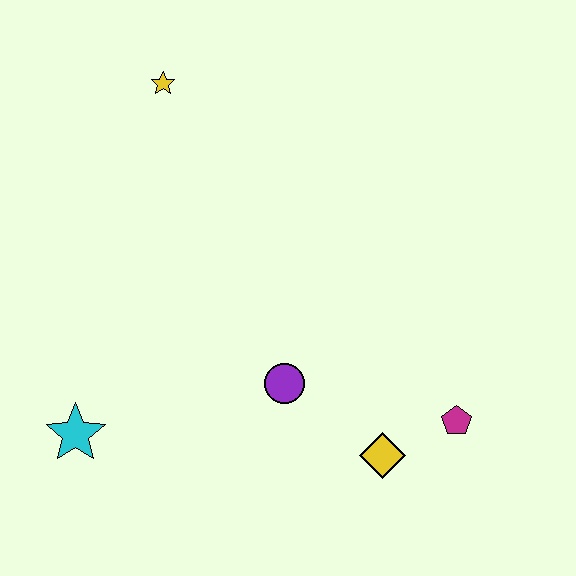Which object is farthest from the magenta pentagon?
The yellow star is farthest from the magenta pentagon.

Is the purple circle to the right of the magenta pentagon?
No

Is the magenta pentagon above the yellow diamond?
Yes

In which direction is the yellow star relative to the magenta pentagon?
The yellow star is above the magenta pentagon.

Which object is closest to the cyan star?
The purple circle is closest to the cyan star.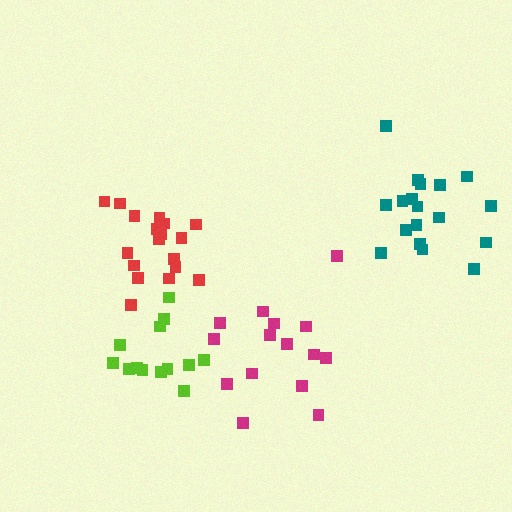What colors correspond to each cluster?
The clusters are colored: lime, magenta, teal, red.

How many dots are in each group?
Group 1: 13 dots, Group 2: 15 dots, Group 3: 18 dots, Group 4: 18 dots (64 total).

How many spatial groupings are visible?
There are 4 spatial groupings.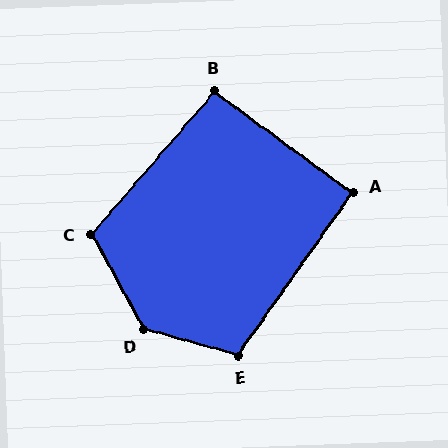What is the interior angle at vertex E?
Approximately 109 degrees (obtuse).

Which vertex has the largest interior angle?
D, at approximately 134 degrees.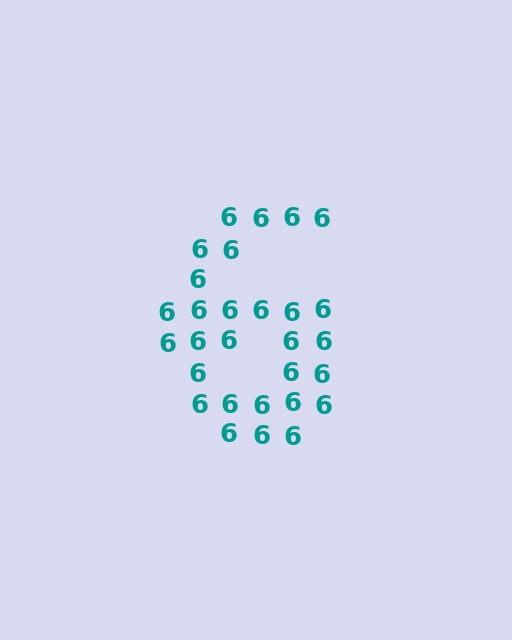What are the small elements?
The small elements are digit 6's.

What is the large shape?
The large shape is the digit 6.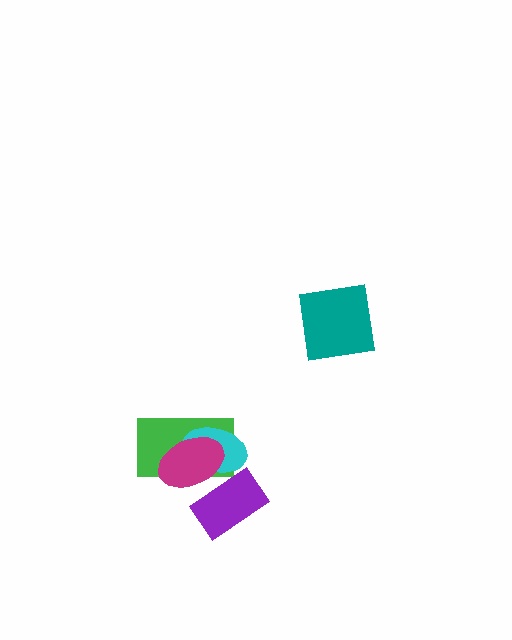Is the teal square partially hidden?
No, no other shape covers it.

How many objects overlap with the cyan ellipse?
3 objects overlap with the cyan ellipse.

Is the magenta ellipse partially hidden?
Yes, it is partially covered by another shape.